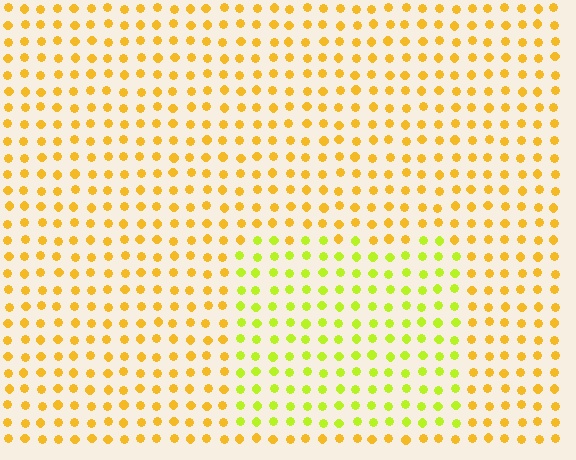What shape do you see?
I see a rectangle.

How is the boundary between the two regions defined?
The boundary is defined purely by a slight shift in hue (about 35 degrees). Spacing, size, and orientation are identical on both sides.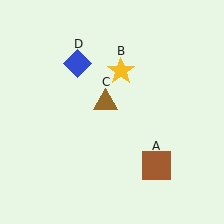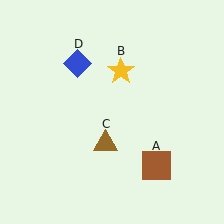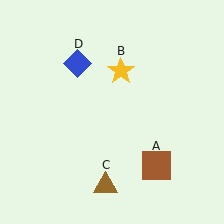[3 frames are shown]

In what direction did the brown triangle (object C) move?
The brown triangle (object C) moved down.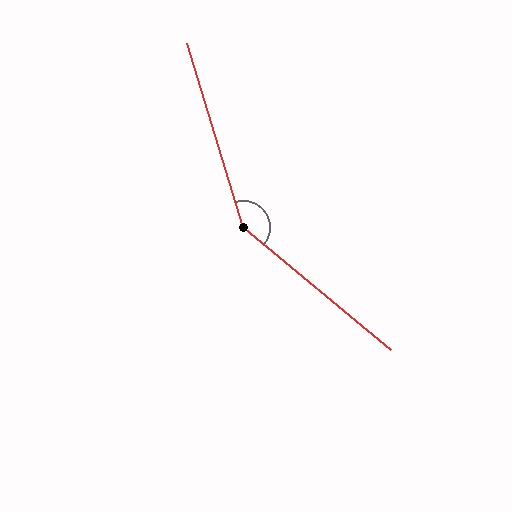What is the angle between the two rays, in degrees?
Approximately 147 degrees.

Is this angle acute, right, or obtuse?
It is obtuse.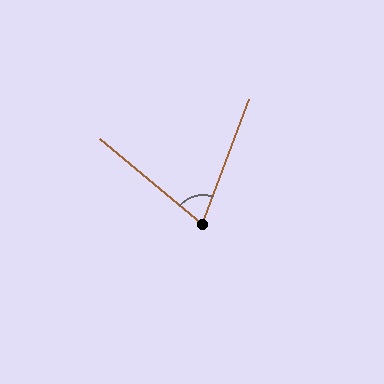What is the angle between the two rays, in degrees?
Approximately 71 degrees.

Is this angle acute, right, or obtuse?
It is acute.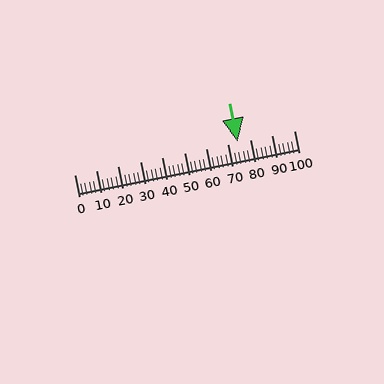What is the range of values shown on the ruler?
The ruler shows values from 0 to 100.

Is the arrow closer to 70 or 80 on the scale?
The arrow is closer to 70.